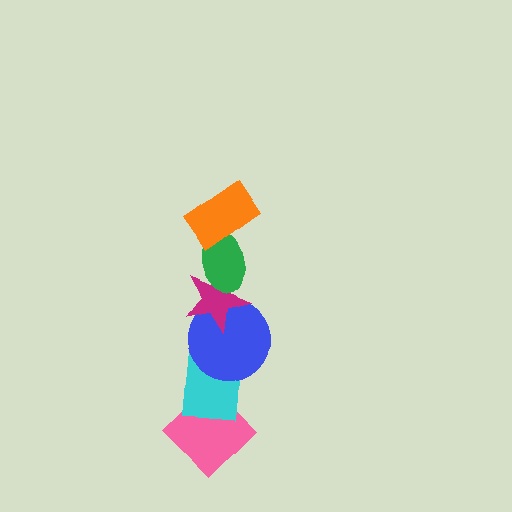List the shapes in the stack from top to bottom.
From top to bottom: the orange rectangle, the green ellipse, the magenta star, the blue circle, the cyan rectangle, the pink diamond.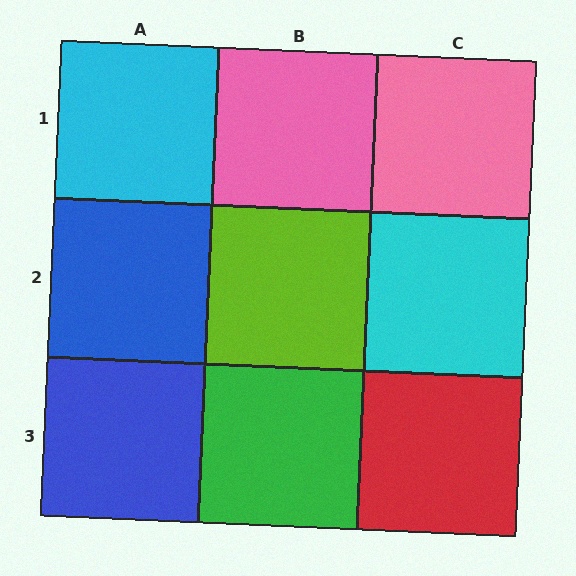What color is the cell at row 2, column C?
Cyan.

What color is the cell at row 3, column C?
Red.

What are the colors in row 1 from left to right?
Cyan, pink, pink.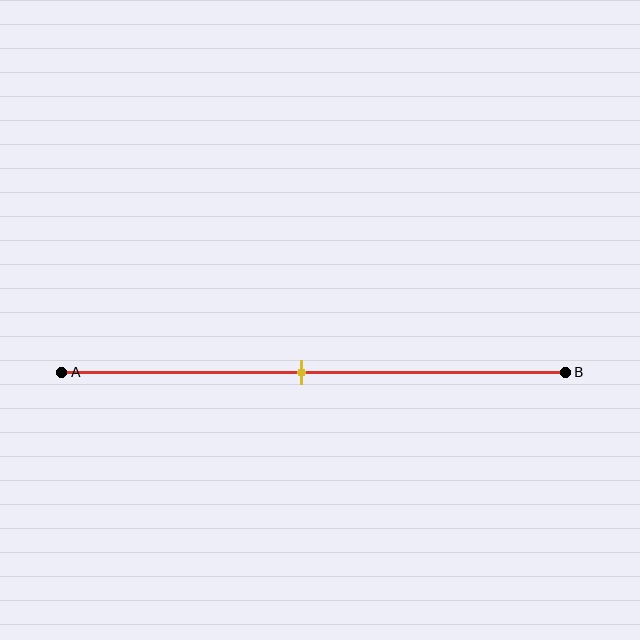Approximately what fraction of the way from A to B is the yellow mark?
The yellow mark is approximately 50% of the way from A to B.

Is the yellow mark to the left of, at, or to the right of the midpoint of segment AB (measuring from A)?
The yellow mark is approximately at the midpoint of segment AB.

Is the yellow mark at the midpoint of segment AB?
Yes, the mark is approximately at the midpoint.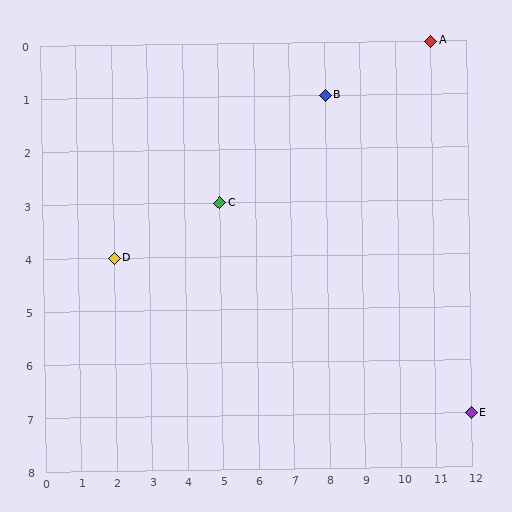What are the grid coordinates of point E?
Point E is at grid coordinates (12, 7).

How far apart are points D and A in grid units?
Points D and A are 9 columns and 4 rows apart (about 9.8 grid units diagonally).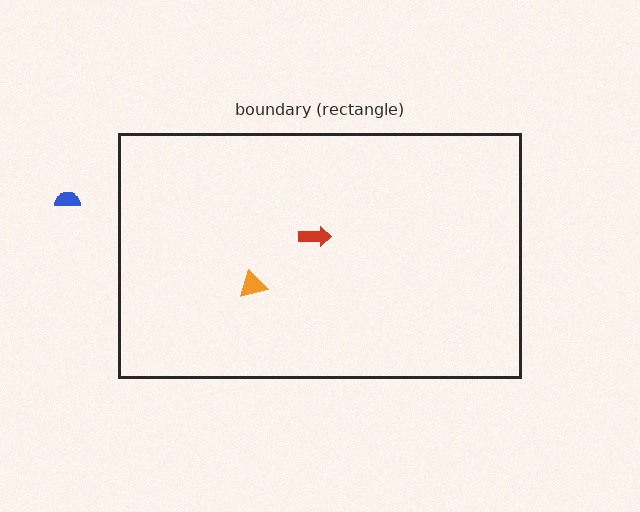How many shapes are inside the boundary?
2 inside, 1 outside.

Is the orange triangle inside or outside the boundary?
Inside.